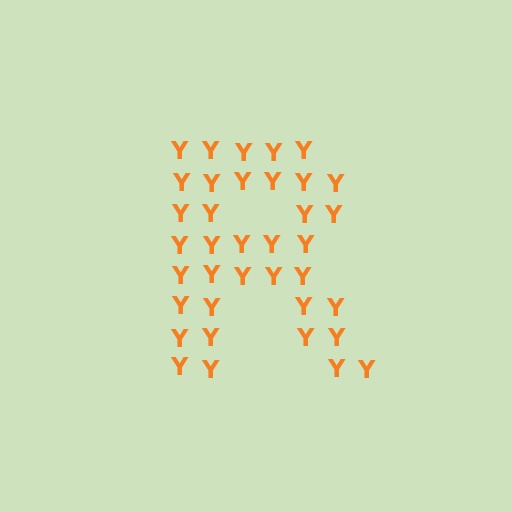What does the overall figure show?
The overall figure shows the letter R.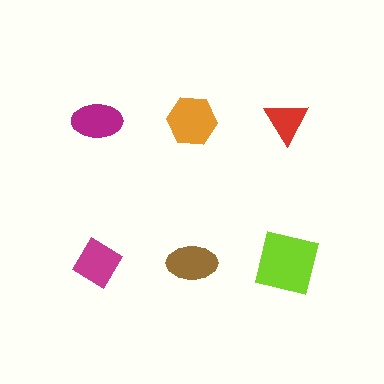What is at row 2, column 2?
A brown ellipse.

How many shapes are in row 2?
3 shapes.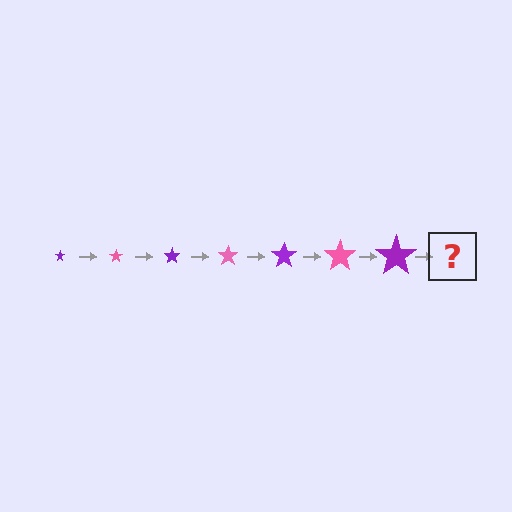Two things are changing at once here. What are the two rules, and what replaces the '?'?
The two rules are that the star grows larger each step and the color cycles through purple and pink. The '?' should be a pink star, larger than the previous one.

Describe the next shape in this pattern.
It should be a pink star, larger than the previous one.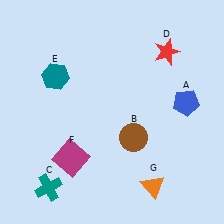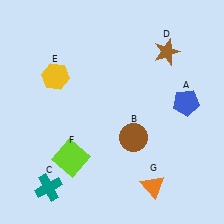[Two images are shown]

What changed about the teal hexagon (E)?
In Image 1, E is teal. In Image 2, it changed to yellow.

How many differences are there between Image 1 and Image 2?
There are 3 differences between the two images.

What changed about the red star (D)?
In Image 1, D is red. In Image 2, it changed to brown.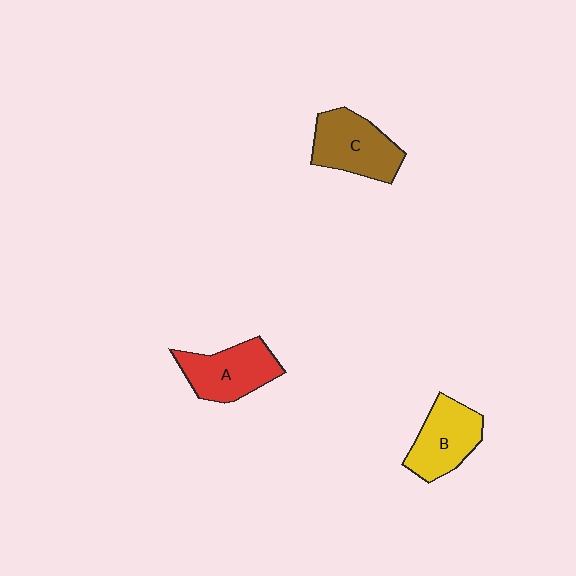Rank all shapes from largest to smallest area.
From largest to smallest: C (brown), A (red), B (yellow).